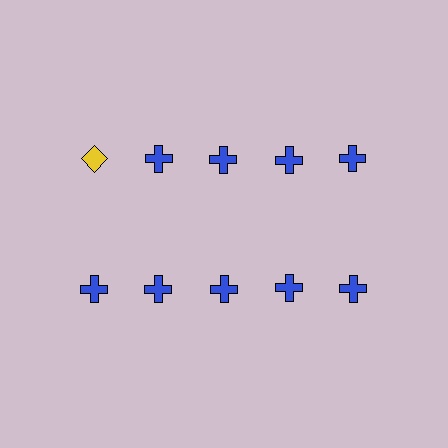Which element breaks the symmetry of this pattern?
The yellow diamond in the top row, leftmost column breaks the symmetry. All other shapes are blue crosses.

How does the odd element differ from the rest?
It differs in both color (yellow instead of blue) and shape (diamond instead of cross).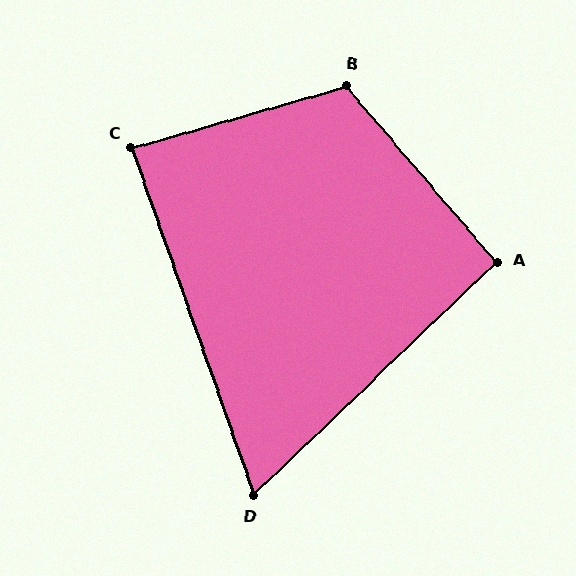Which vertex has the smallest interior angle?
D, at approximately 66 degrees.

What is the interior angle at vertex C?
Approximately 87 degrees (approximately right).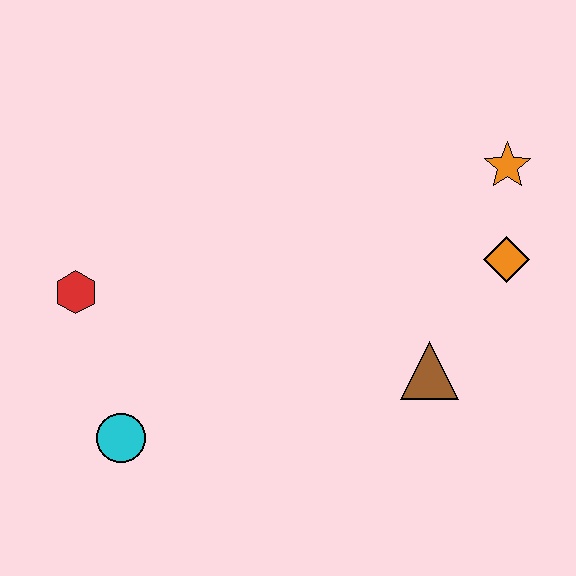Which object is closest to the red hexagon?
The cyan circle is closest to the red hexagon.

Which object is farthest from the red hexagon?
The orange star is farthest from the red hexagon.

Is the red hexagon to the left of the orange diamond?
Yes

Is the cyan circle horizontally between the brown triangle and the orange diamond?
No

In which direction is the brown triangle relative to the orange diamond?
The brown triangle is below the orange diamond.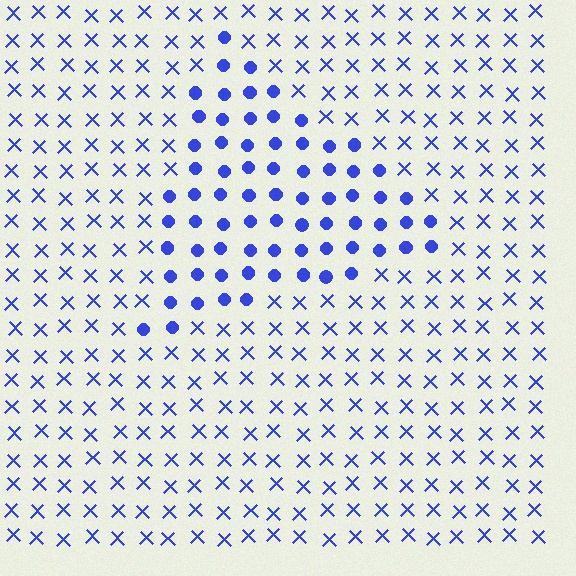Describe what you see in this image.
The image is filled with small blue elements arranged in a uniform grid. A triangle-shaped region contains circles, while the surrounding area contains X marks. The boundary is defined purely by the change in element shape.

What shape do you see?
I see a triangle.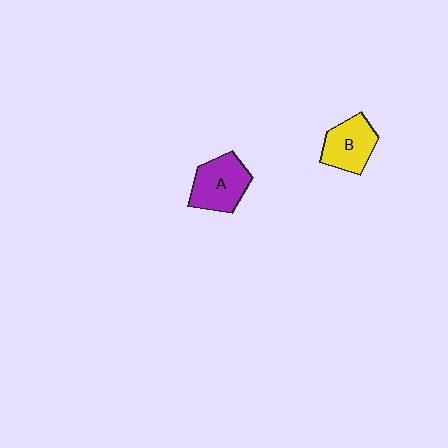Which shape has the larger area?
Shape A (purple).